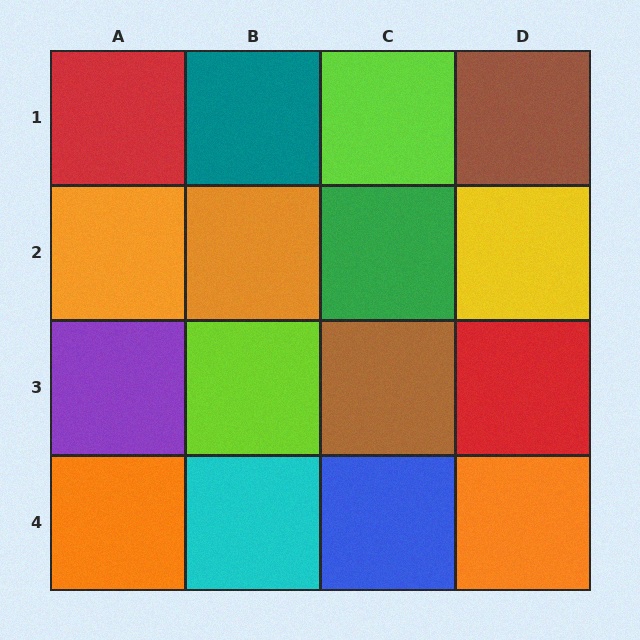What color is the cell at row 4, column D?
Orange.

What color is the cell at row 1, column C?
Lime.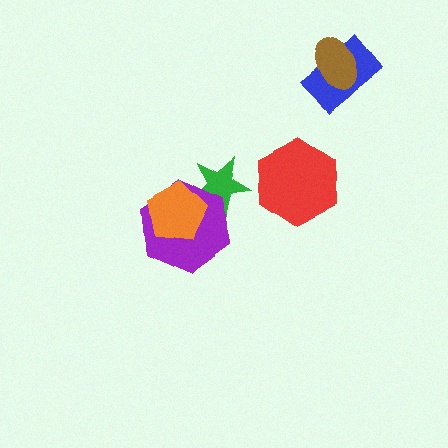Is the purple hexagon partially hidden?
Yes, it is partially covered by another shape.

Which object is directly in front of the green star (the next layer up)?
The purple hexagon is directly in front of the green star.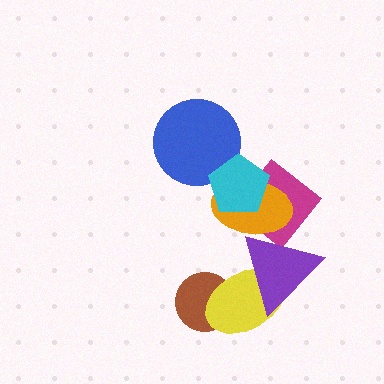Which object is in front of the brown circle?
The yellow ellipse is in front of the brown circle.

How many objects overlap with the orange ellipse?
3 objects overlap with the orange ellipse.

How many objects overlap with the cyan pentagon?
3 objects overlap with the cyan pentagon.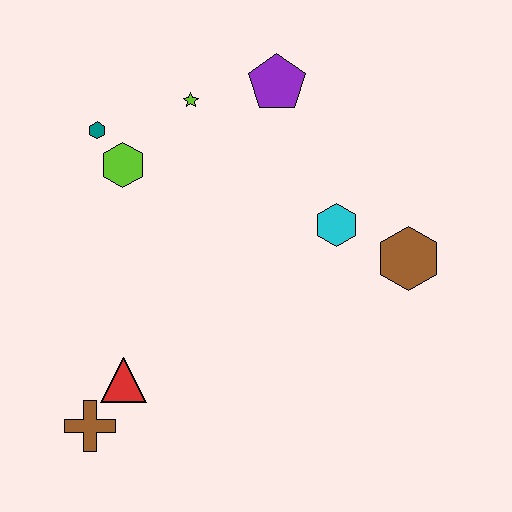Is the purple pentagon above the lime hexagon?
Yes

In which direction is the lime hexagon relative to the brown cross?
The lime hexagon is above the brown cross.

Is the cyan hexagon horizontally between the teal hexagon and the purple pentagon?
No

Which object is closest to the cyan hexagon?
The brown hexagon is closest to the cyan hexagon.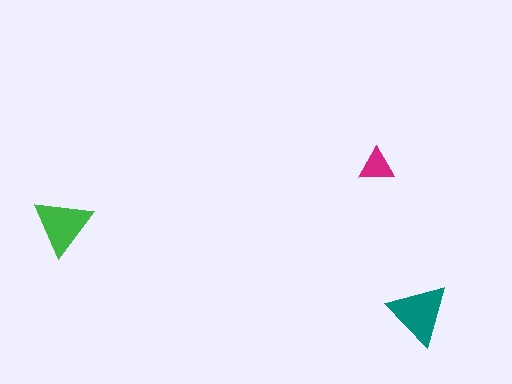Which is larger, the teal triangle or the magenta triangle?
The teal one.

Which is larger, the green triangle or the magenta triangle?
The green one.